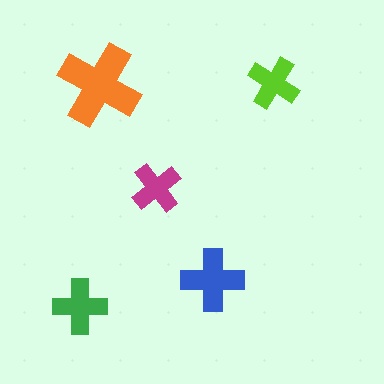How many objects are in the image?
There are 5 objects in the image.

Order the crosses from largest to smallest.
the orange one, the blue one, the green one, the lime one, the magenta one.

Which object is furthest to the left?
The green cross is leftmost.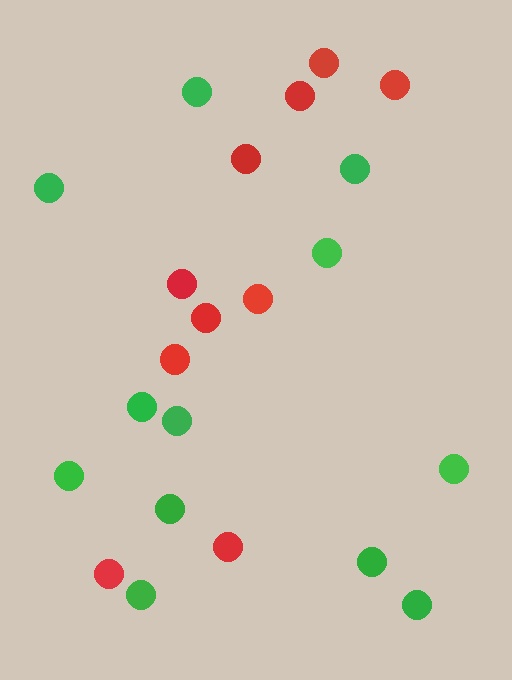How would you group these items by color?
There are 2 groups: one group of green circles (12) and one group of red circles (10).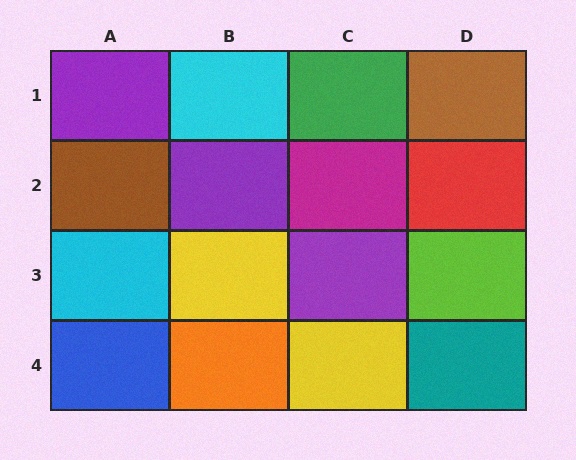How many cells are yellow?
2 cells are yellow.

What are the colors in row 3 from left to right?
Cyan, yellow, purple, lime.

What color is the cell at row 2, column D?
Red.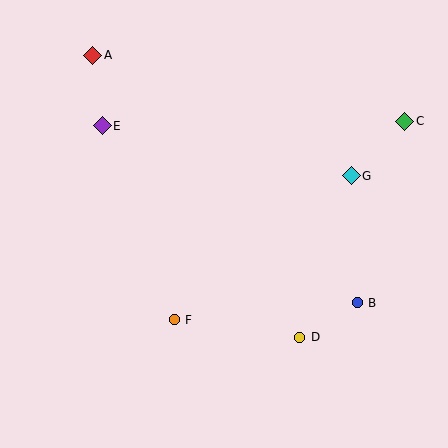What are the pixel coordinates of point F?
Point F is at (174, 320).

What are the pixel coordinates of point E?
Point E is at (102, 126).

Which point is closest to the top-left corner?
Point A is closest to the top-left corner.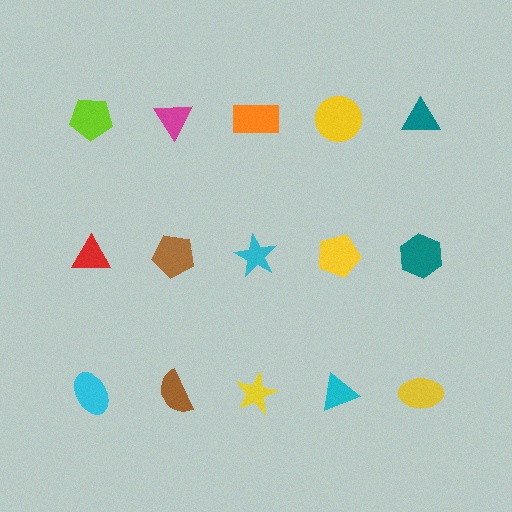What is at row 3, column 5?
A yellow ellipse.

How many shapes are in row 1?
5 shapes.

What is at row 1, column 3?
An orange rectangle.